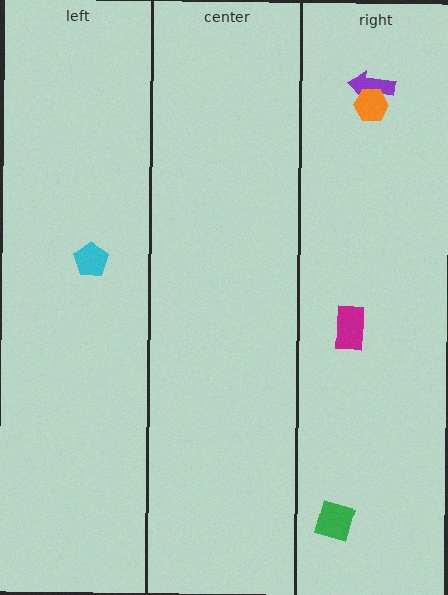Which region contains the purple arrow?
The right region.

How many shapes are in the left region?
1.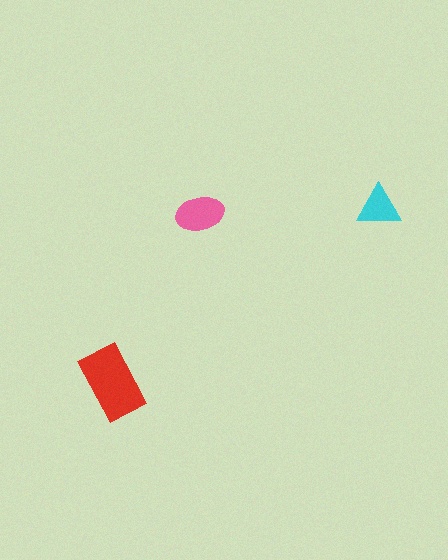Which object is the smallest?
The cyan triangle.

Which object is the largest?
The red rectangle.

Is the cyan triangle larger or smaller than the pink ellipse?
Smaller.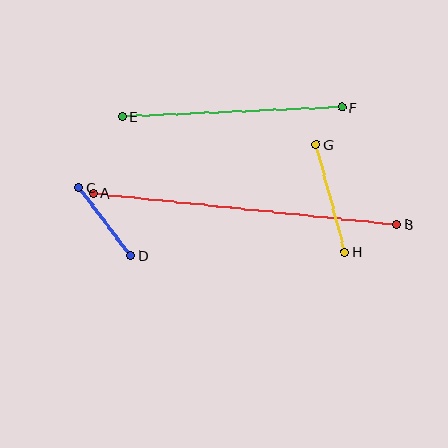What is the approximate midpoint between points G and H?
The midpoint is at approximately (331, 198) pixels.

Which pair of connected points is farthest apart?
Points A and B are farthest apart.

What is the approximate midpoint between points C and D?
The midpoint is at approximately (105, 221) pixels.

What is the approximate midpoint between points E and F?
The midpoint is at approximately (232, 112) pixels.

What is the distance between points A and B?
The distance is approximately 305 pixels.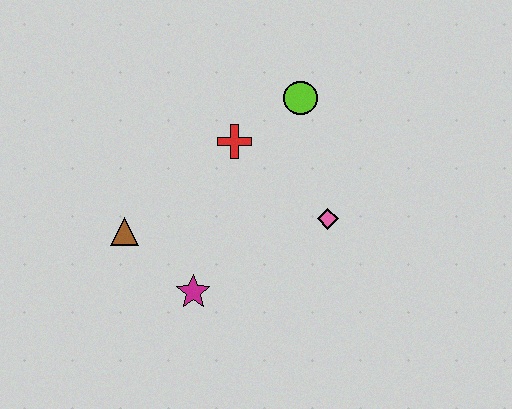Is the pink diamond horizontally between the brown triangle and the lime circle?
No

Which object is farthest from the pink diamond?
The brown triangle is farthest from the pink diamond.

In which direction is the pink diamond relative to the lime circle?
The pink diamond is below the lime circle.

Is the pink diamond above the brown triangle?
Yes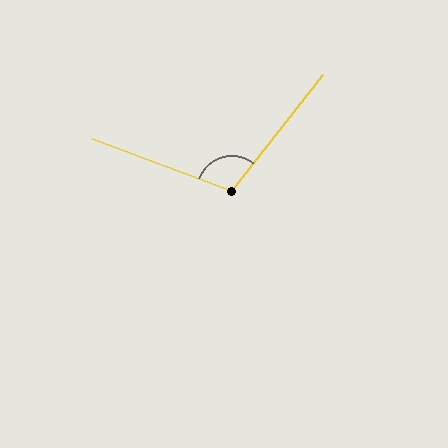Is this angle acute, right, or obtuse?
It is obtuse.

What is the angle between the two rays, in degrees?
Approximately 108 degrees.